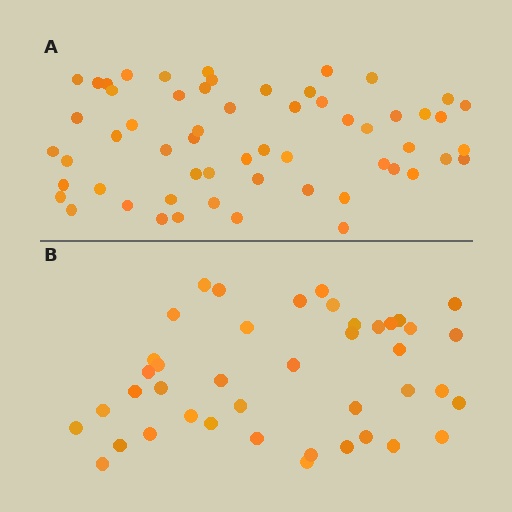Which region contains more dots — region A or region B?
Region A (the top region) has more dots.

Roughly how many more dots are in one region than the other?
Region A has approximately 15 more dots than region B.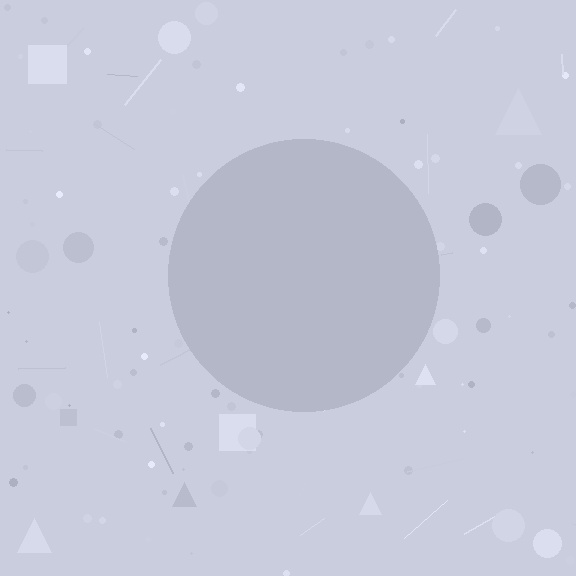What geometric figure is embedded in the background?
A circle is embedded in the background.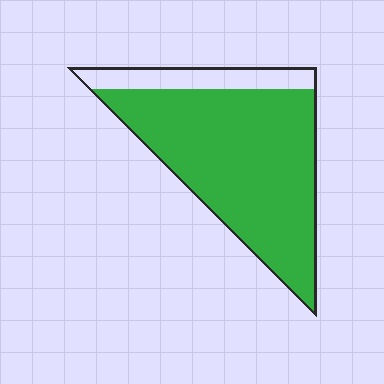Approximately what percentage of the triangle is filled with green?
Approximately 85%.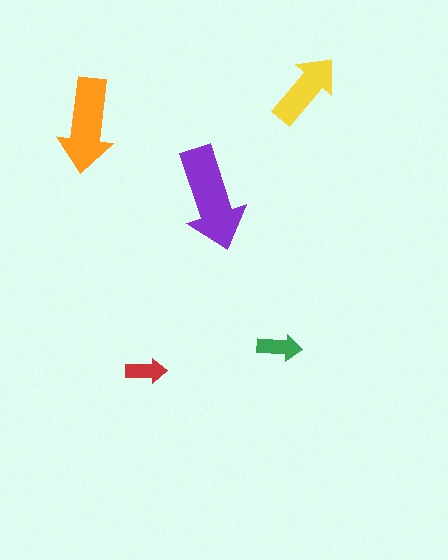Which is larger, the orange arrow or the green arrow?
The orange one.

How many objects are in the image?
There are 5 objects in the image.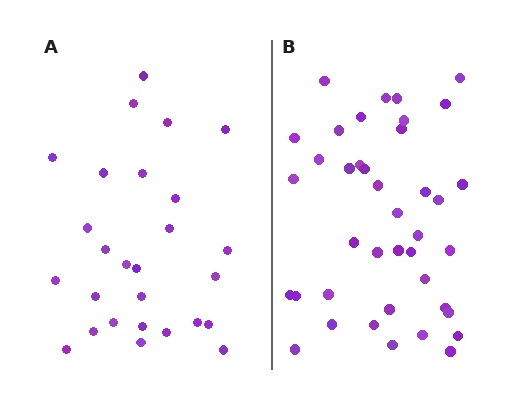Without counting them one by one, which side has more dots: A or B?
Region B (the right region) has more dots.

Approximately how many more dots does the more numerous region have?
Region B has approximately 15 more dots than region A.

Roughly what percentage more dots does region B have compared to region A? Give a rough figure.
About 50% more.